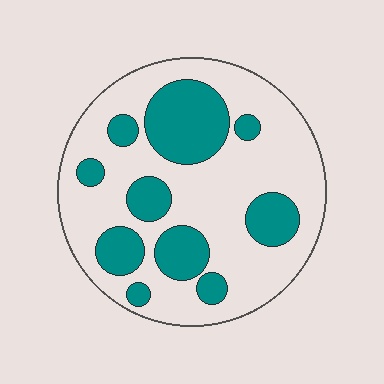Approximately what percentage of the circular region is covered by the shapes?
Approximately 30%.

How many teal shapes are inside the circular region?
10.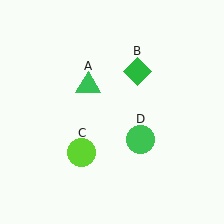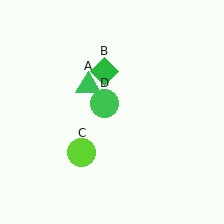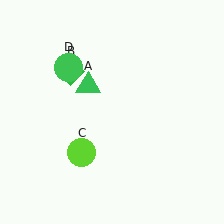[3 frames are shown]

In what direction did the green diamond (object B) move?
The green diamond (object B) moved left.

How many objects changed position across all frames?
2 objects changed position: green diamond (object B), green circle (object D).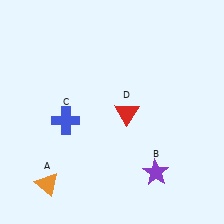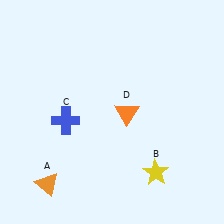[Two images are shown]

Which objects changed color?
B changed from purple to yellow. D changed from red to orange.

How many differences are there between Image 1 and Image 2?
There are 2 differences between the two images.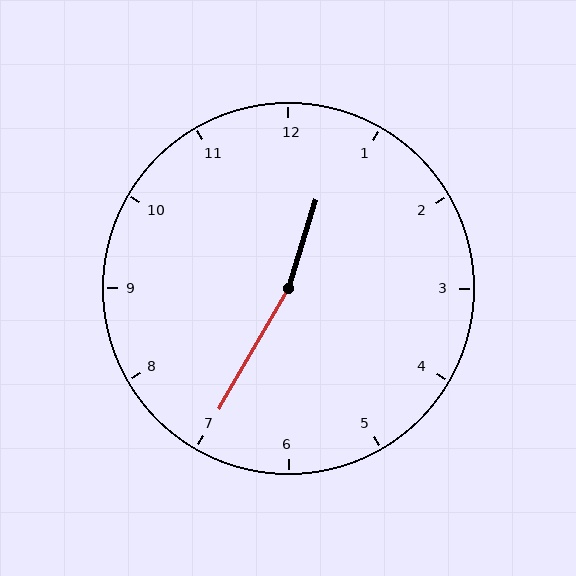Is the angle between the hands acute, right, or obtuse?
It is obtuse.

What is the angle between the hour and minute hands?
Approximately 168 degrees.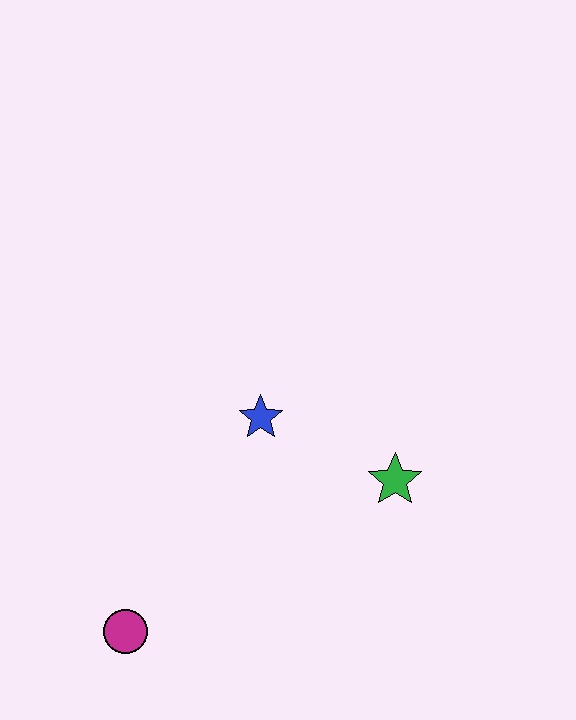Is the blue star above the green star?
Yes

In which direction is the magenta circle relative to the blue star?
The magenta circle is below the blue star.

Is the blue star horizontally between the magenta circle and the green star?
Yes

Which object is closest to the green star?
The blue star is closest to the green star.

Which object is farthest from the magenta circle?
The green star is farthest from the magenta circle.